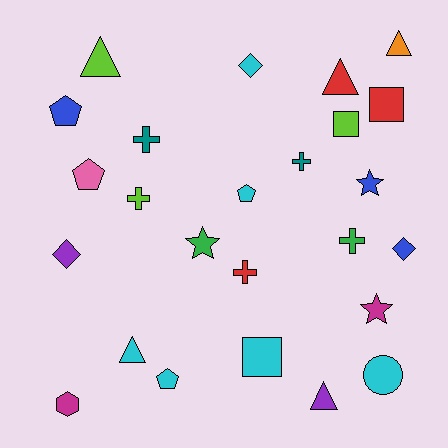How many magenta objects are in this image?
There are 2 magenta objects.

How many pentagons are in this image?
There are 4 pentagons.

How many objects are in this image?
There are 25 objects.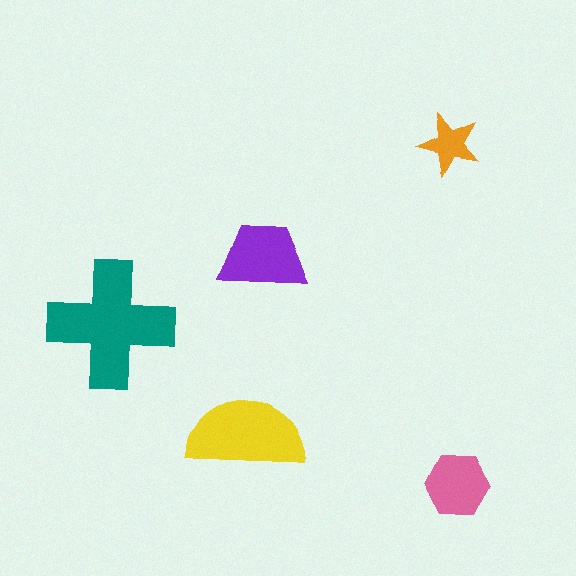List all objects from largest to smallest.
The teal cross, the yellow semicircle, the purple trapezoid, the pink hexagon, the orange star.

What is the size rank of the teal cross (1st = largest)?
1st.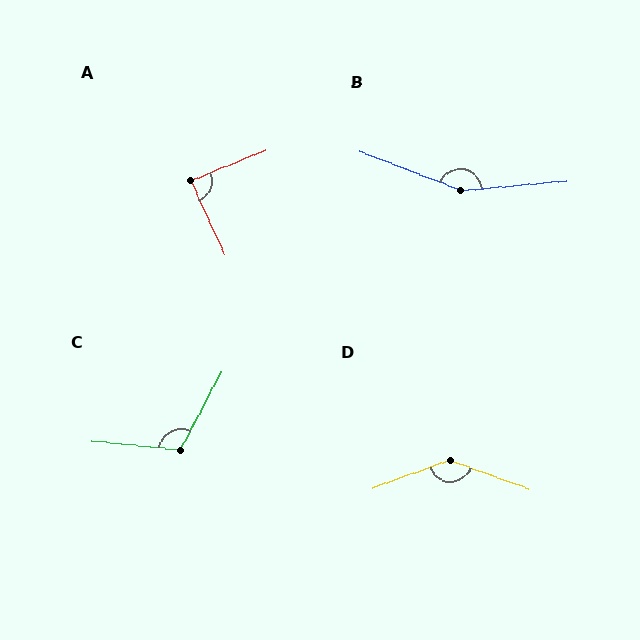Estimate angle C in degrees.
Approximately 112 degrees.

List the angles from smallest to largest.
A (87°), C (112°), D (140°), B (154°).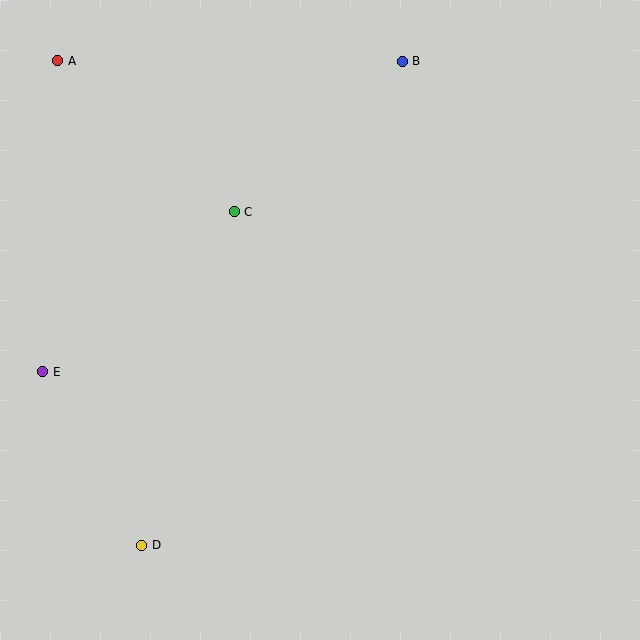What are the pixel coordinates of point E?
Point E is at (43, 372).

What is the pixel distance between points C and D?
The distance between C and D is 346 pixels.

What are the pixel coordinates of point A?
Point A is at (58, 61).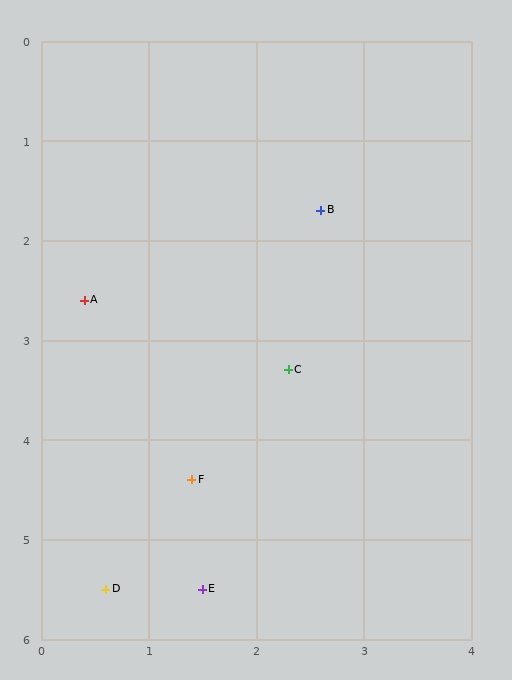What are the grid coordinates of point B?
Point B is at approximately (2.6, 1.7).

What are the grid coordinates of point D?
Point D is at approximately (0.6, 5.5).